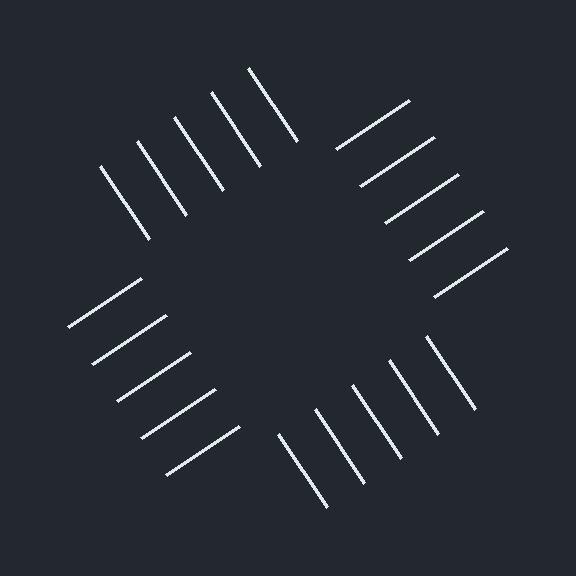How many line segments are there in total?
20 — 5 along each of the 4 edges.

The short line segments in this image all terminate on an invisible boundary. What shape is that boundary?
An illusory square — the line segments terminate on its edges but no continuous stroke is drawn.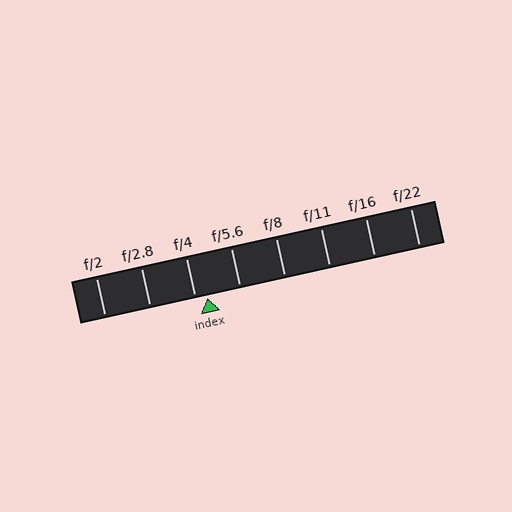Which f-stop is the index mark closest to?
The index mark is closest to f/4.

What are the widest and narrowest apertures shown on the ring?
The widest aperture shown is f/2 and the narrowest is f/22.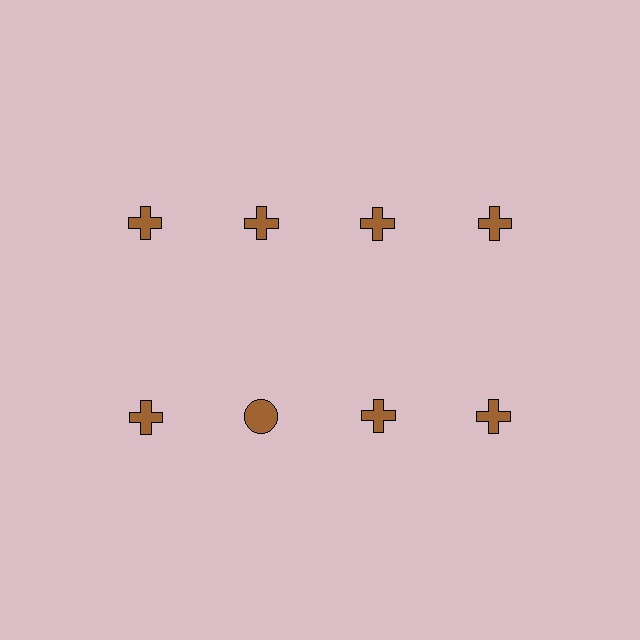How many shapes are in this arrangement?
There are 8 shapes arranged in a grid pattern.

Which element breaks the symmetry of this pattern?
The brown circle in the second row, second from left column breaks the symmetry. All other shapes are brown crosses.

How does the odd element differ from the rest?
It has a different shape: circle instead of cross.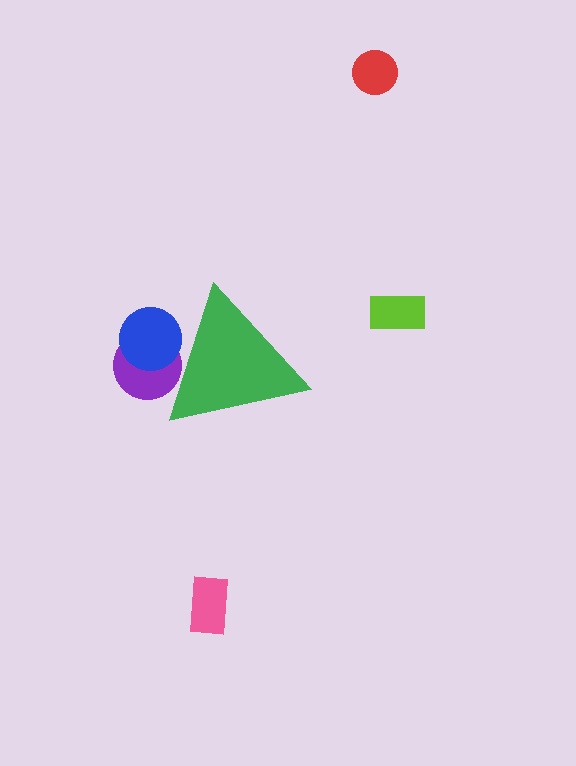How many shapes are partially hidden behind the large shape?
2 shapes are partially hidden.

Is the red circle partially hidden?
No, the red circle is fully visible.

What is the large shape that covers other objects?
A green triangle.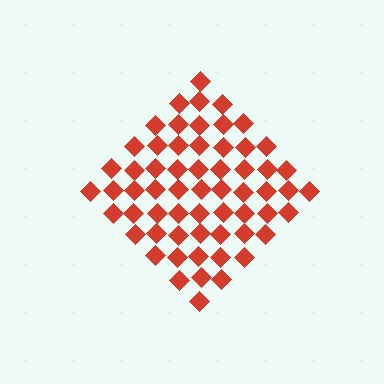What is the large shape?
The large shape is a diamond.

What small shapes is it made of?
It is made of small diamonds.